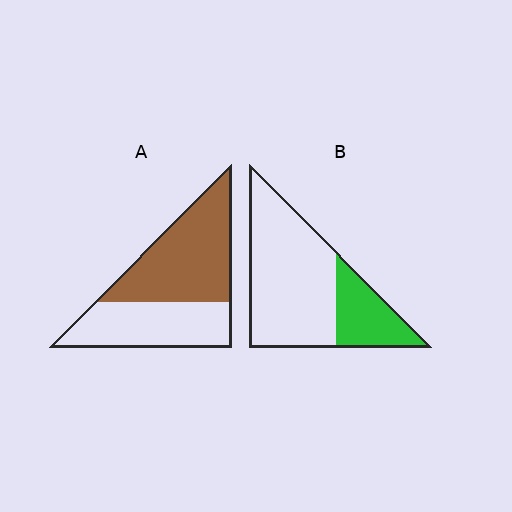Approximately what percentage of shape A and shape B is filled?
A is approximately 55% and B is approximately 30%.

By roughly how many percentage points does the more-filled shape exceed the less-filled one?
By roughly 30 percentage points (A over B).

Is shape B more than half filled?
No.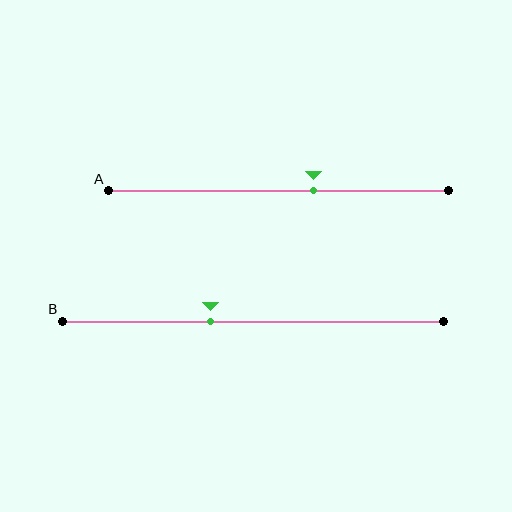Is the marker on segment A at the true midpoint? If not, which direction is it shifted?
No, the marker on segment A is shifted to the right by about 10% of the segment length.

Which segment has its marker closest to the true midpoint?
Segment A has its marker closest to the true midpoint.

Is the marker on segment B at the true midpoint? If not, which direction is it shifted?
No, the marker on segment B is shifted to the left by about 11% of the segment length.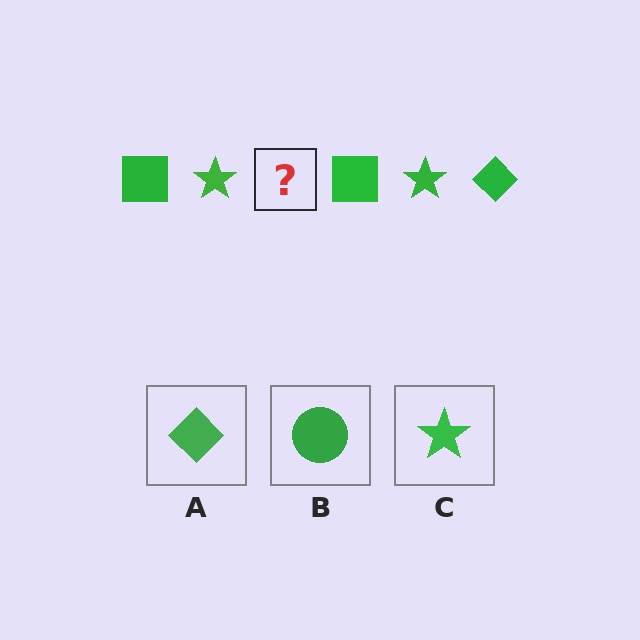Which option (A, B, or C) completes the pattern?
A.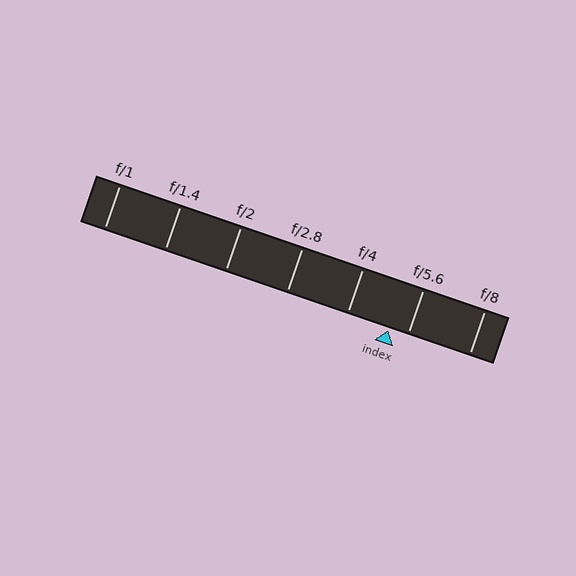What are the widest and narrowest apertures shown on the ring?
The widest aperture shown is f/1 and the narrowest is f/8.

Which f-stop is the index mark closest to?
The index mark is closest to f/5.6.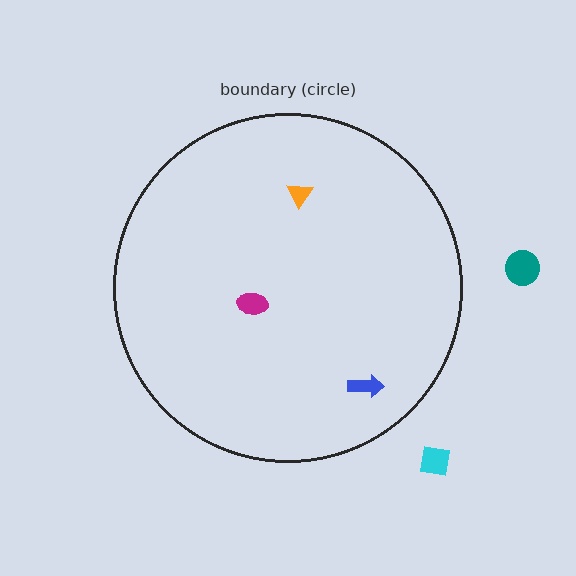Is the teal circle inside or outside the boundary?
Outside.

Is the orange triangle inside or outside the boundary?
Inside.